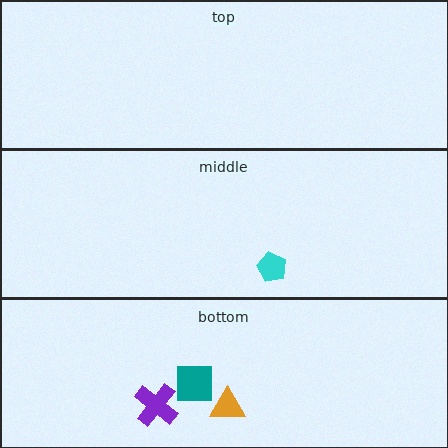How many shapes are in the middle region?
1.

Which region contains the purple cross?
The bottom region.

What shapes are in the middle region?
The cyan pentagon.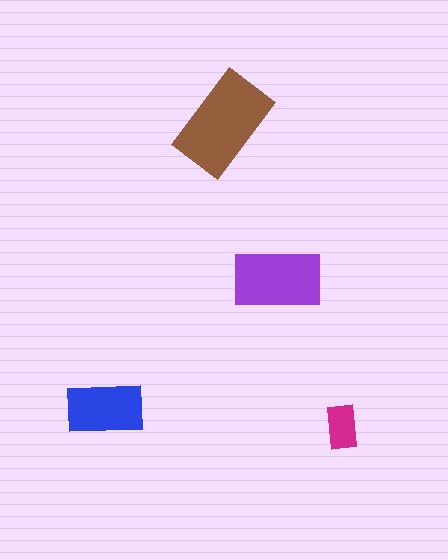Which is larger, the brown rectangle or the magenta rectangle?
The brown one.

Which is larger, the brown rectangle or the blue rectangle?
The brown one.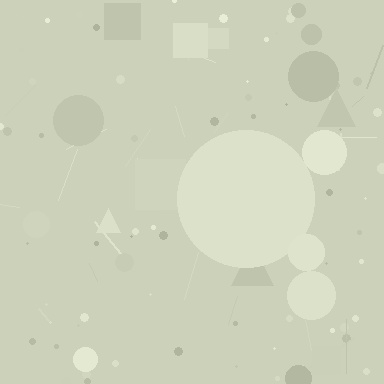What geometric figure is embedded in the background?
A circle is embedded in the background.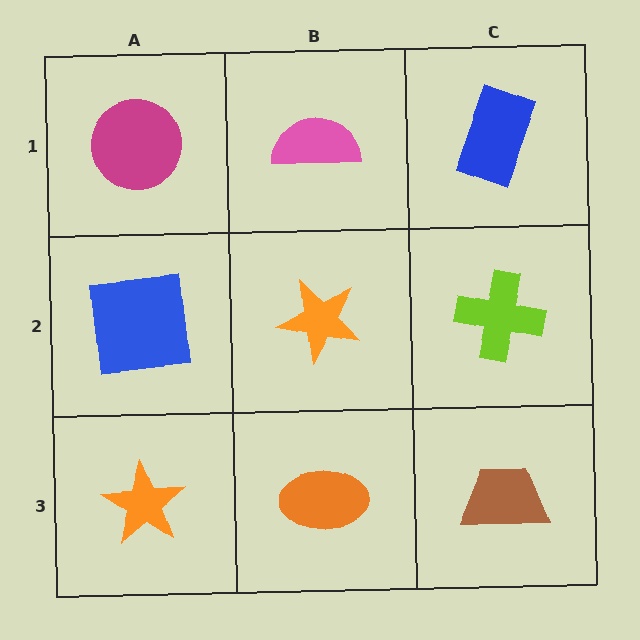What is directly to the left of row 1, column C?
A pink semicircle.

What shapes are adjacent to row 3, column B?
An orange star (row 2, column B), an orange star (row 3, column A), a brown trapezoid (row 3, column C).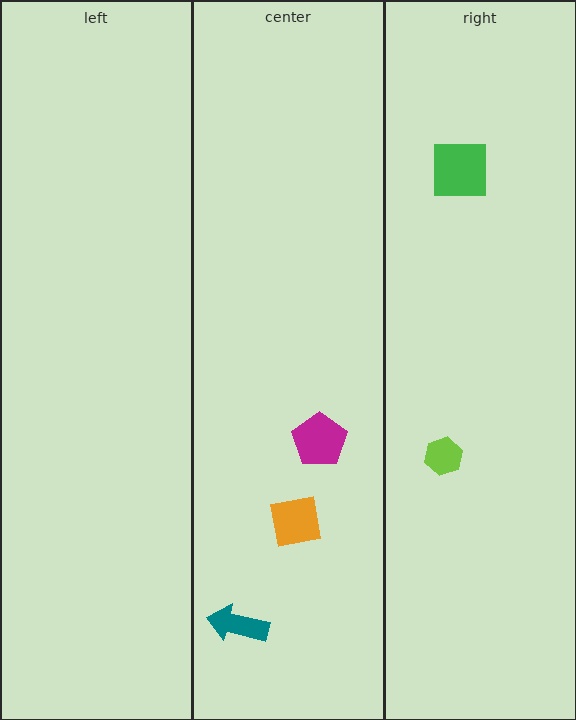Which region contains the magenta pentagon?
The center region.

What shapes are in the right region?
The green square, the lime hexagon.